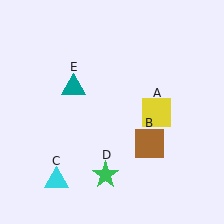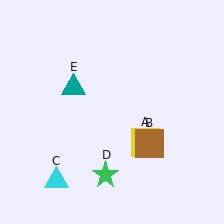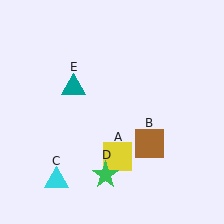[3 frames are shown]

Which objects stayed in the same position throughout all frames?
Brown square (object B) and cyan triangle (object C) and green star (object D) and teal triangle (object E) remained stationary.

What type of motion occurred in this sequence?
The yellow square (object A) rotated clockwise around the center of the scene.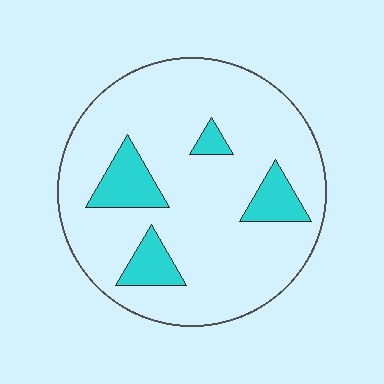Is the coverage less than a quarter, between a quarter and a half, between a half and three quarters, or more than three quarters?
Less than a quarter.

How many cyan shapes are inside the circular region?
4.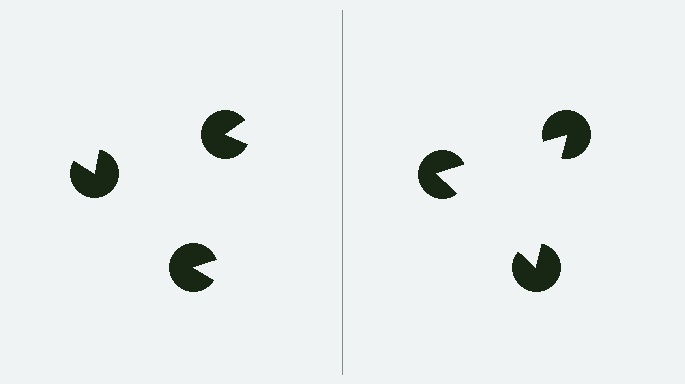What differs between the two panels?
The pac-man discs are positioned identically on both sides; only the wedge orientations differ. On the right they align to a triangle; on the left they are misaligned.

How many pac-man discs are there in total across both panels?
6 — 3 on each side.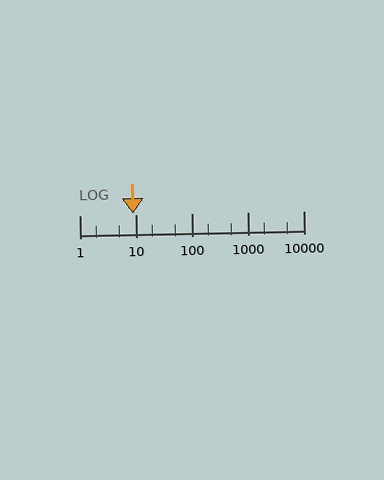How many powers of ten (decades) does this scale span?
The scale spans 4 decades, from 1 to 10000.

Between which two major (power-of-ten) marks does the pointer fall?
The pointer is between 1 and 10.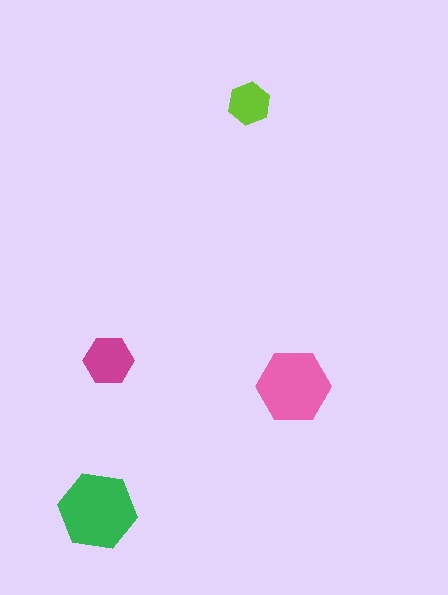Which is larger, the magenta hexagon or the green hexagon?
The green one.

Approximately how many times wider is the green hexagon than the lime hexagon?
About 2 times wider.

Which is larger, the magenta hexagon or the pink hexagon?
The pink one.